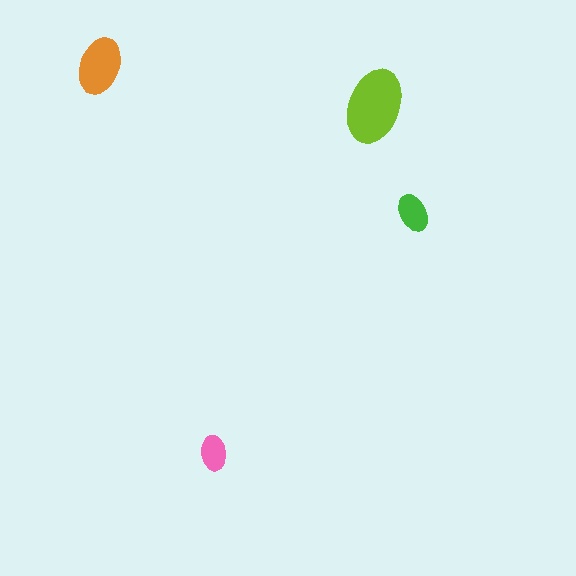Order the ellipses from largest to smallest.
the lime one, the orange one, the green one, the pink one.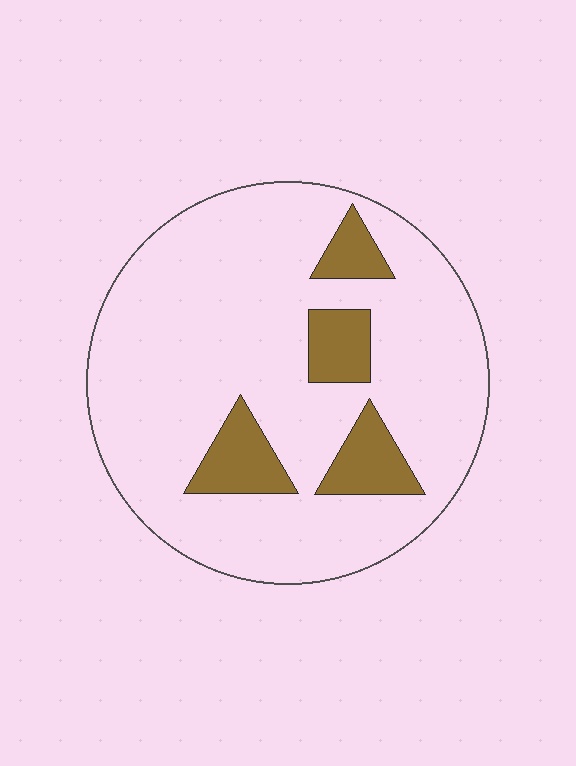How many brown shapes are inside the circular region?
4.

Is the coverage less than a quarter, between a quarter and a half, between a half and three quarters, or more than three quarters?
Less than a quarter.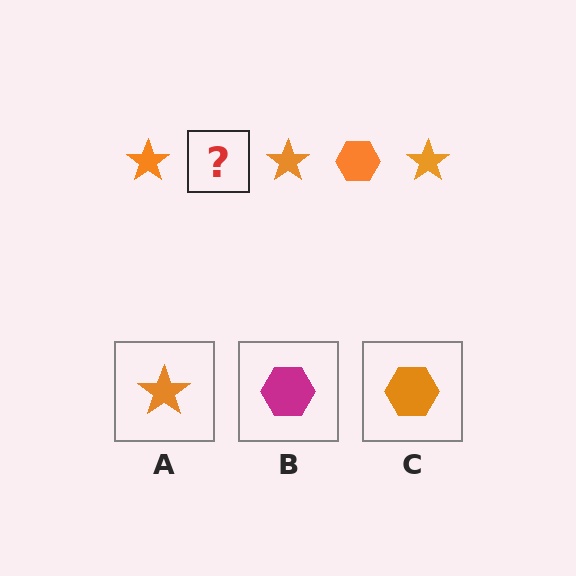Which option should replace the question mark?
Option C.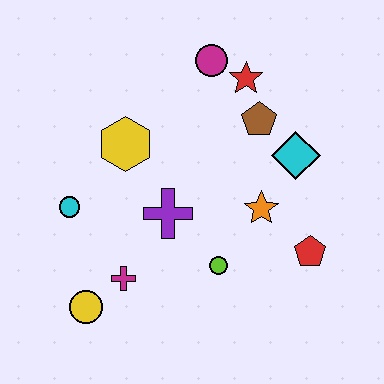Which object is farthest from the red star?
The yellow circle is farthest from the red star.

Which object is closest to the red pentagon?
The orange star is closest to the red pentagon.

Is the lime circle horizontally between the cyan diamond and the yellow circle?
Yes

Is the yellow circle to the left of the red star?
Yes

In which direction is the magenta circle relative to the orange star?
The magenta circle is above the orange star.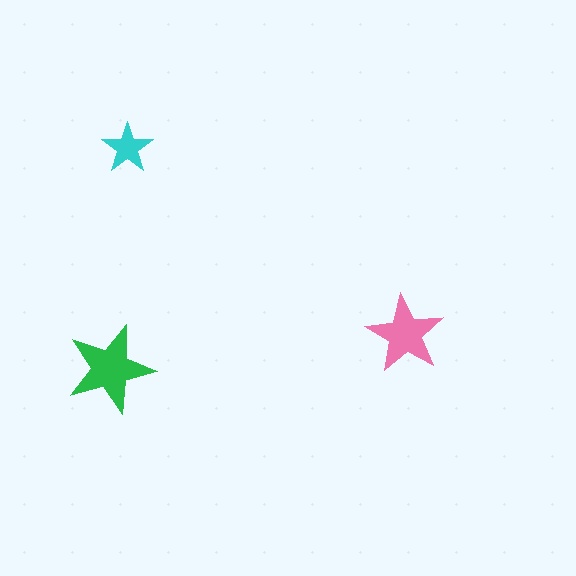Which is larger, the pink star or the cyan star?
The pink one.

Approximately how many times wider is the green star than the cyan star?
About 2 times wider.